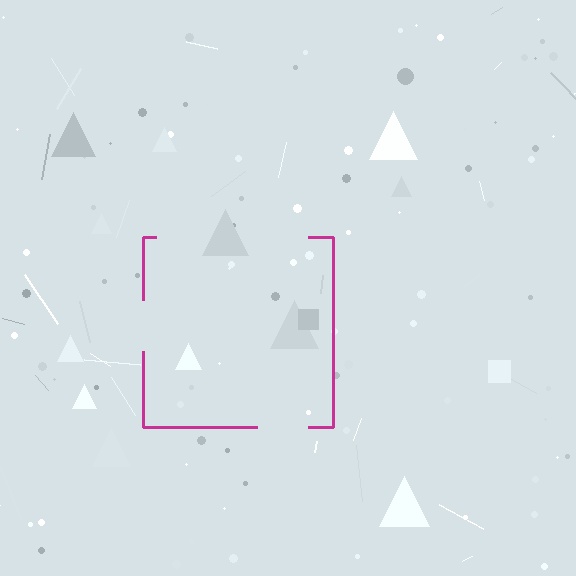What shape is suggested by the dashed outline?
The dashed outline suggests a square.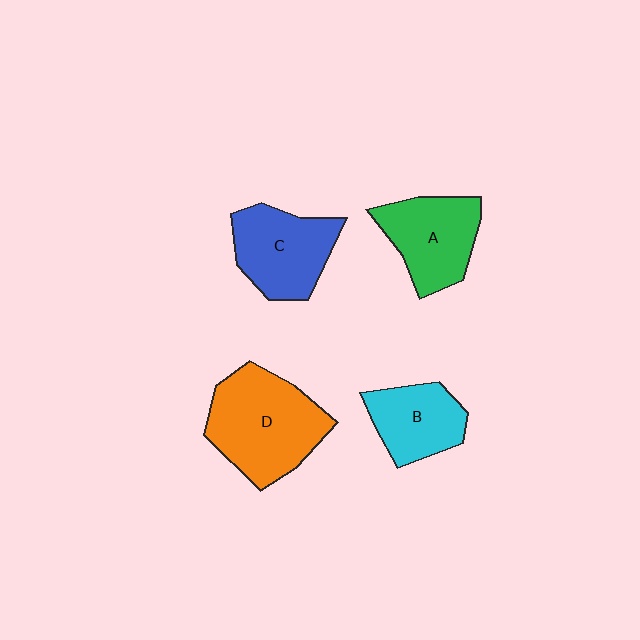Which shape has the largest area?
Shape D (orange).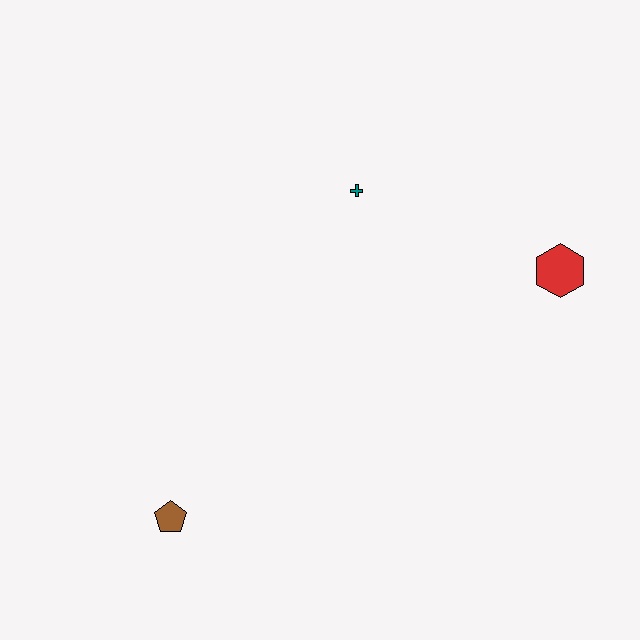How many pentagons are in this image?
There is 1 pentagon.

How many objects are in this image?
There are 3 objects.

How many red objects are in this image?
There is 1 red object.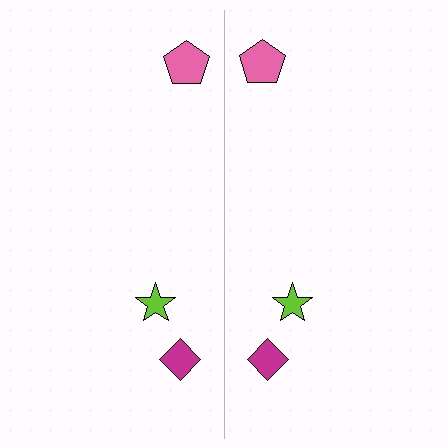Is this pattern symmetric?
Yes, this pattern has bilateral (reflection) symmetry.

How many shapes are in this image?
There are 6 shapes in this image.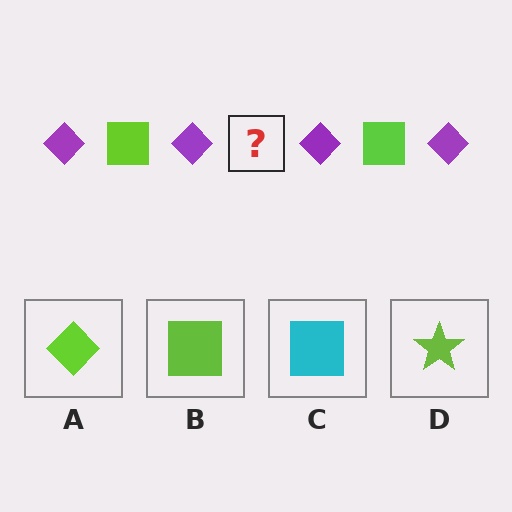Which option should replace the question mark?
Option B.